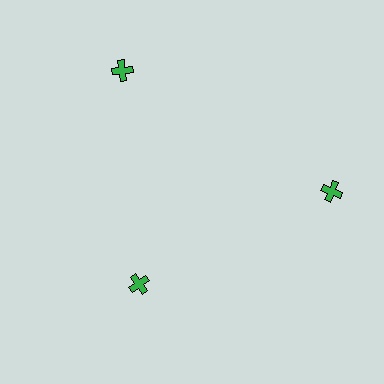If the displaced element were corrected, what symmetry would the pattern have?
It would have 3-fold rotational symmetry — the pattern would map onto itself every 120 degrees.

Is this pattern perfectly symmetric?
No. The 3 green crosses are arranged in a ring, but one element near the 7 o'clock position is pulled inward toward the center, breaking the 3-fold rotational symmetry.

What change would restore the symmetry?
The symmetry would be restored by moving it outward, back onto the ring so that all 3 crosses sit at equal angles and equal distance from the center.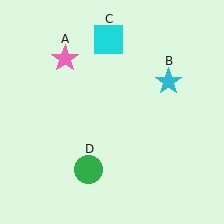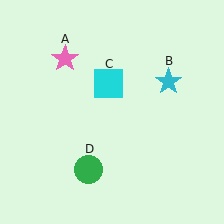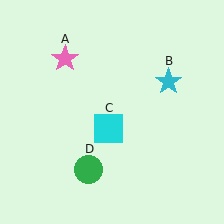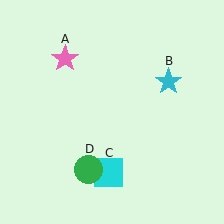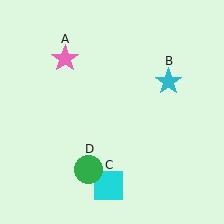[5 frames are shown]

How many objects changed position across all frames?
1 object changed position: cyan square (object C).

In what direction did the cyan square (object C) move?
The cyan square (object C) moved down.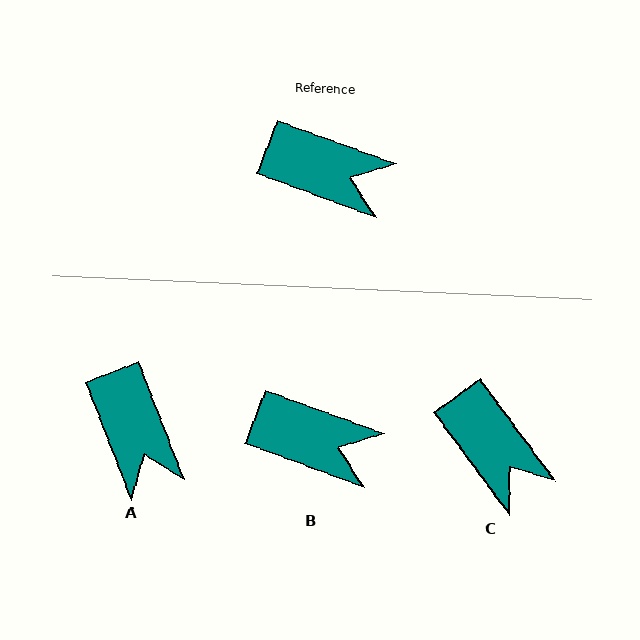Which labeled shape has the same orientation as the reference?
B.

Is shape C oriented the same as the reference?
No, it is off by about 33 degrees.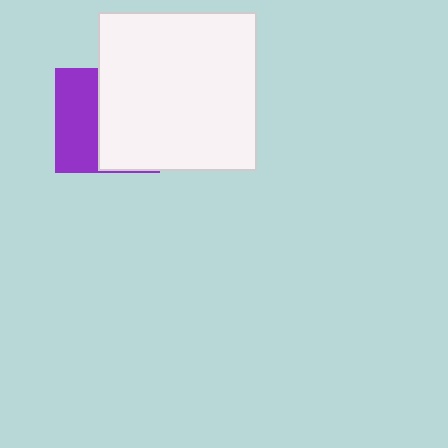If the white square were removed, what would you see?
You would see the complete purple square.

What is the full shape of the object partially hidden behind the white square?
The partially hidden object is a purple square.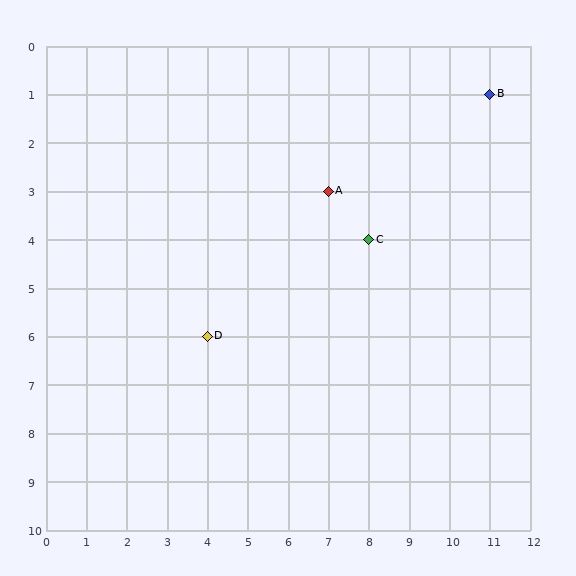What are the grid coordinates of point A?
Point A is at grid coordinates (7, 3).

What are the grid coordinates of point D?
Point D is at grid coordinates (4, 6).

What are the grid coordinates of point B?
Point B is at grid coordinates (11, 1).